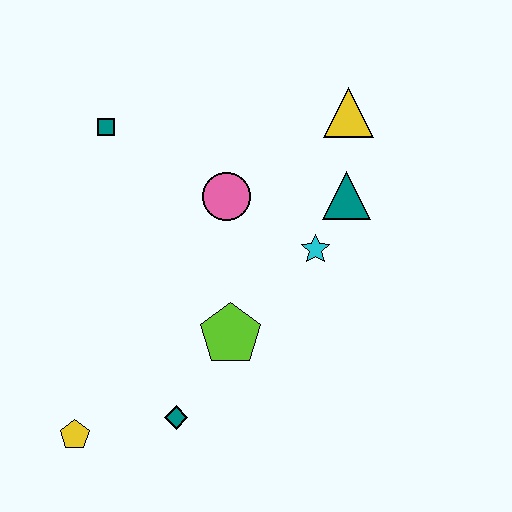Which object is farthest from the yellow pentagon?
The yellow triangle is farthest from the yellow pentagon.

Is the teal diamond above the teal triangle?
No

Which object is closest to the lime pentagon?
The teal diamond is closest to the lime pentagon.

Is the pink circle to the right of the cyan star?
No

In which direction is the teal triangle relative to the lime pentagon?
The teal triangle is above the lime pentagon.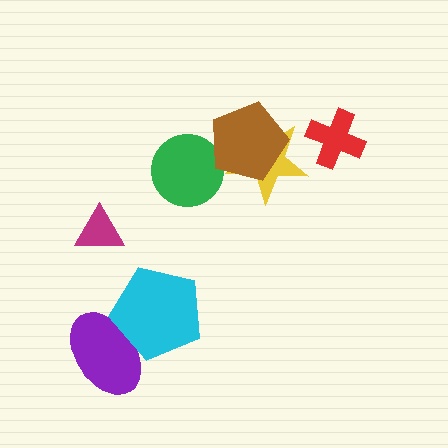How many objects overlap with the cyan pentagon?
1 object overlaps with the cyan pentagon.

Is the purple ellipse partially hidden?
Yes, it is partially covered by another shape.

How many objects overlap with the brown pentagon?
2 objects overlap with the brown pentagon.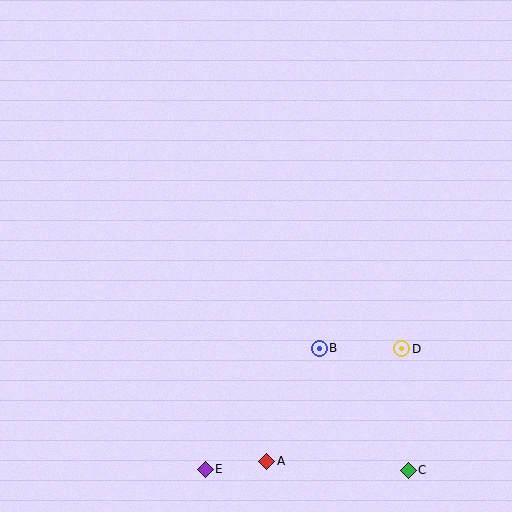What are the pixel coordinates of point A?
Point A is at (267, 461).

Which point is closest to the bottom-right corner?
Point C is closest to the bottom-right corner.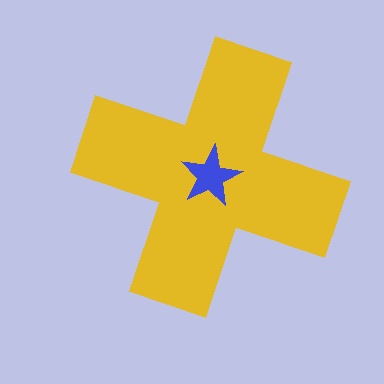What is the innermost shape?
The blue star.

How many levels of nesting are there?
2.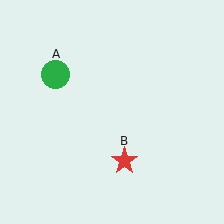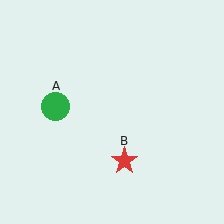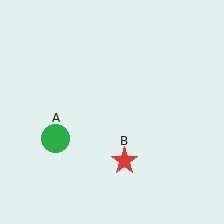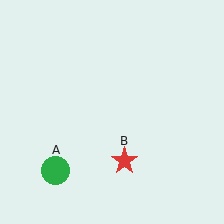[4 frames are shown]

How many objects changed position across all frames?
1 object changed position: green circle (object A).